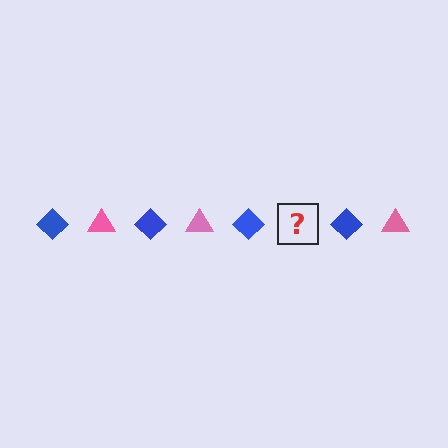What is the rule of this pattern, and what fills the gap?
The rule is that the pattern alternates between blue diamond and pink triangle. The gap should be filled with a pink triangle.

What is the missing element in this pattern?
The missing element is a pink triangle.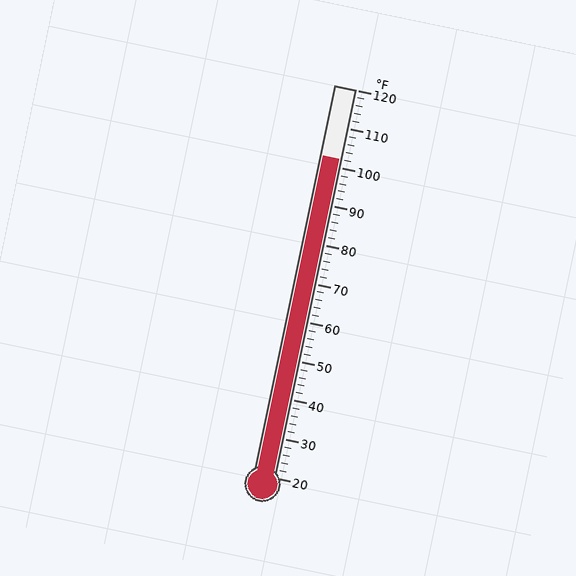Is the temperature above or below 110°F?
The temperature is below 110°F.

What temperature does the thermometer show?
The thermometer shows approximately 102°F.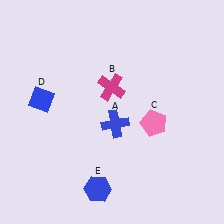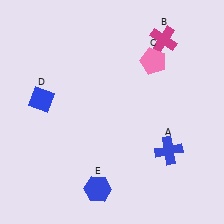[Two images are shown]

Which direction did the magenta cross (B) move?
The magenta cross (B) moved right.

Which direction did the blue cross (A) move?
The blue cross (A) moved right.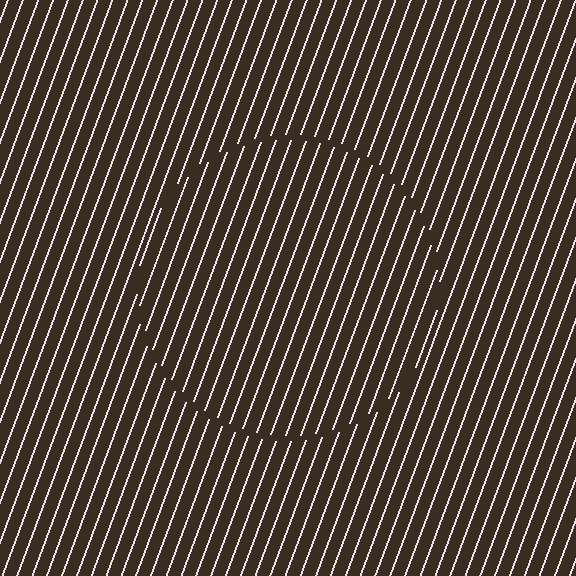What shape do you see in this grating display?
An illusory circle. The interior of the shape contains the same grating, shifted by half a period — the contour is defined by the phase discontinuity where line-ends from the inner and outer gratings abut.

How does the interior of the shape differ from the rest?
The interior of the shape contains the same grating, shifted by half a period — the contour is defined by the phase discontinuity where line-ends from the inner and outer gratings abut.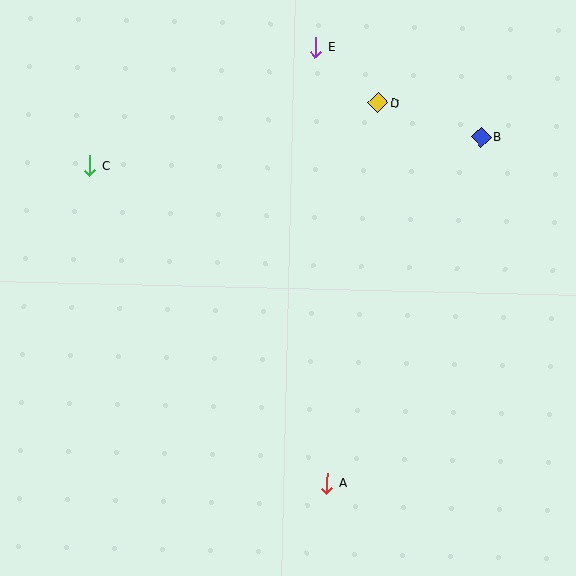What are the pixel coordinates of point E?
Point E is at (316, 47).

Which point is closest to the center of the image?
Point A at (327, 483) is closest to the center.